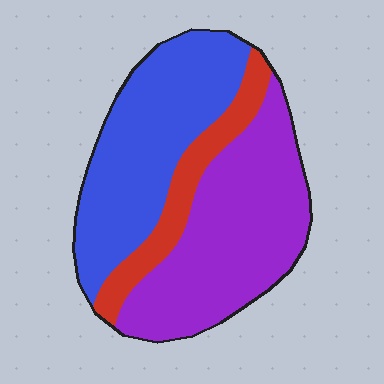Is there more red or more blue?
Blue.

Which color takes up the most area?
Purple, at roughly 45%.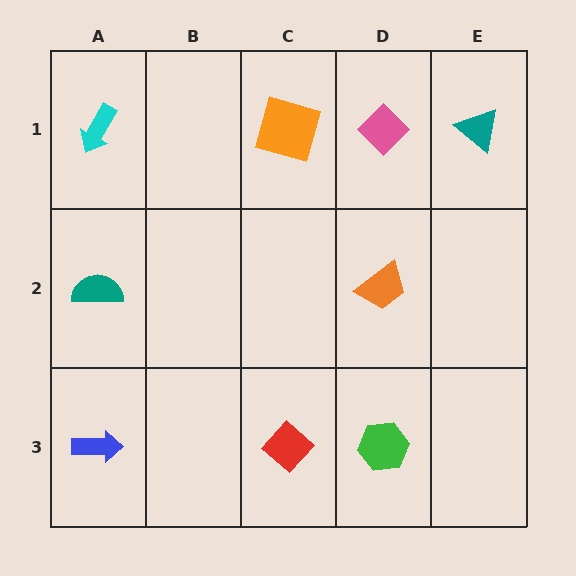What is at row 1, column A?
A cyan arrow.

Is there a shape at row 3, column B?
No, that cell is empty.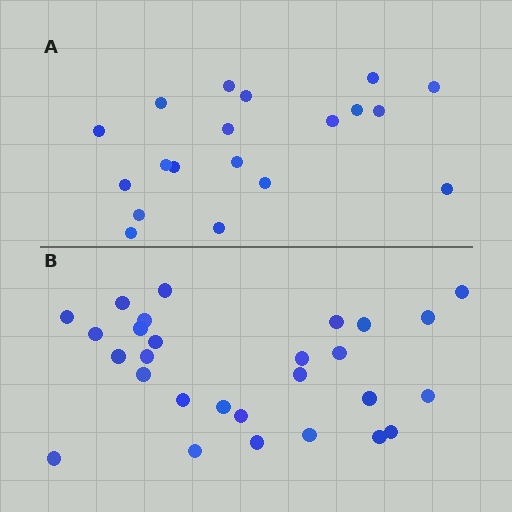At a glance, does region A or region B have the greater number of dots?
Region B (the bottom region) has more dots.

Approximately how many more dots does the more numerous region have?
Region B has roughly 8 or so more dots than region A.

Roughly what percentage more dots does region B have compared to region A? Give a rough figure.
About 45% more.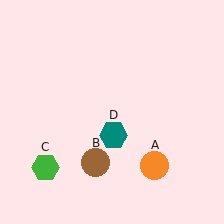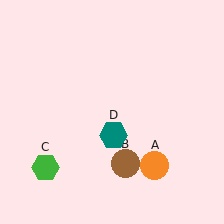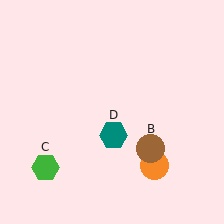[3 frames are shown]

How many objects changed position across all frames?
1 object changed position: brown circle (object B).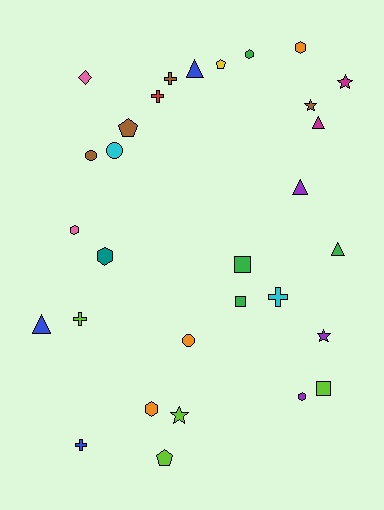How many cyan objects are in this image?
There are 2 cyan objects.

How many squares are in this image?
There are 3 squares.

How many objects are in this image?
There are 30 objects.